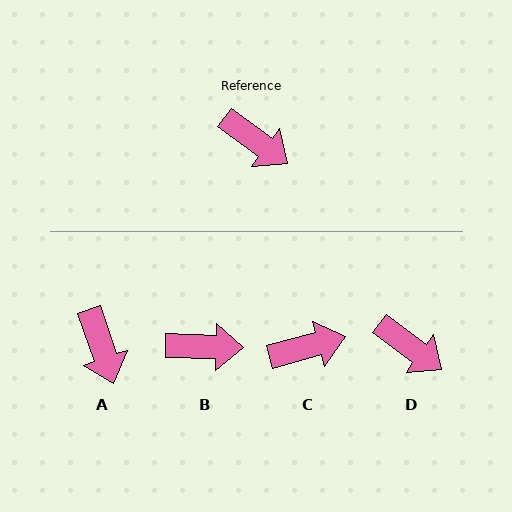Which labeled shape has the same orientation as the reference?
D.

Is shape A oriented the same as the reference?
No, it is off by about 35 degrees.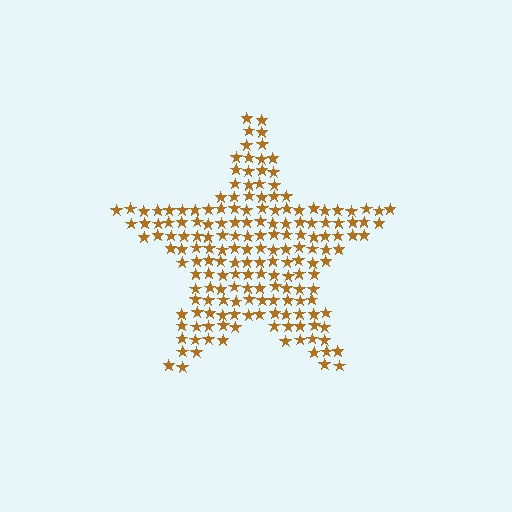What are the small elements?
The small elements are stars.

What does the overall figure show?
The overall figure shows a star.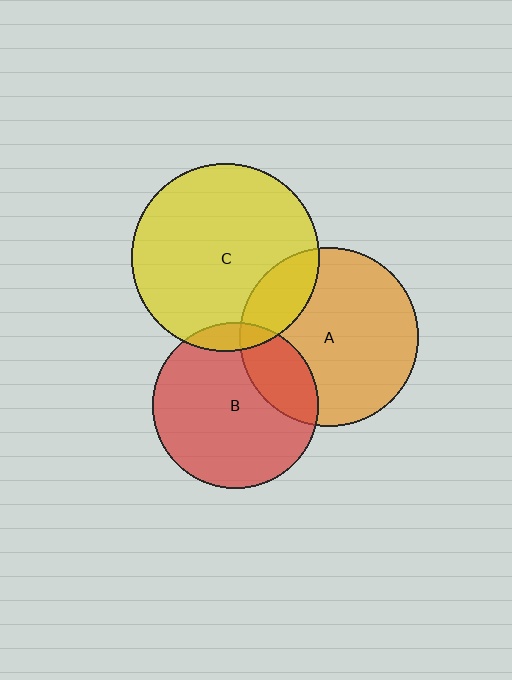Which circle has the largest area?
Circle C (yellow).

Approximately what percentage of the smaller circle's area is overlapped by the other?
Approximately 25%.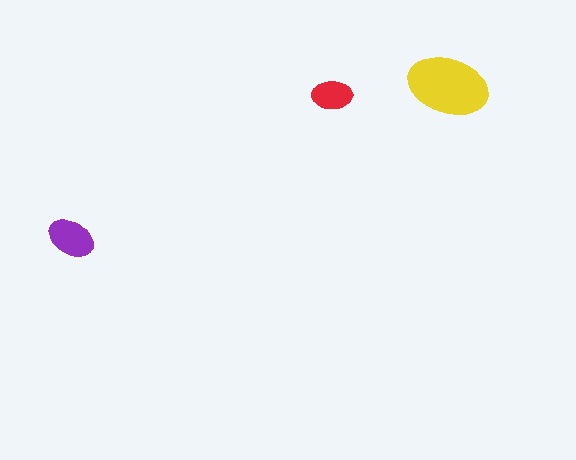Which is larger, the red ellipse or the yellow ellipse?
The yellow one.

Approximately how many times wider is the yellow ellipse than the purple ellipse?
About 1.5 times wider.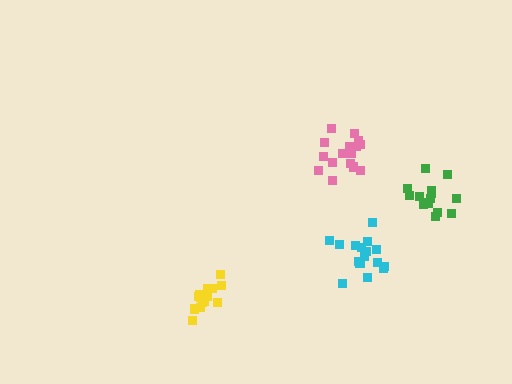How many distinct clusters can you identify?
There are 4 distinct clusters.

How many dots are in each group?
Group 1: 17 dots, Group 2: 17 dots, Group 3: 16 dots, Group 4: 15 dots (65 total).